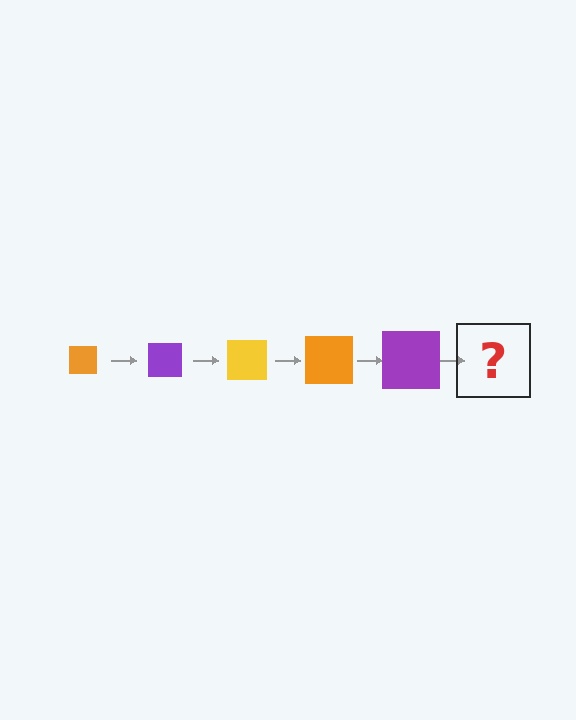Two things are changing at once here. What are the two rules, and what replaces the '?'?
The two rules are that the square grows larger each step and the color cycles through orange, purple, and yellow. The '?' should be a yellow square, larger than the previous one.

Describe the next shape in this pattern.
It should be a yellow square, larger than the previous one.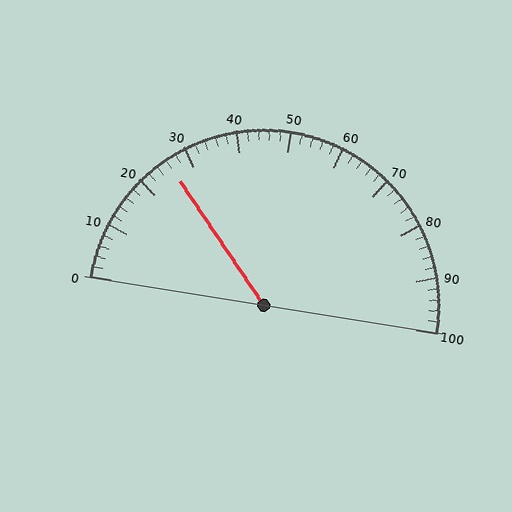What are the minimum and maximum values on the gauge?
The gauge ranges from 0 to 100.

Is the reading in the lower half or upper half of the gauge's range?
The reading is in the lower half of the range (0 to 100).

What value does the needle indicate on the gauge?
The needle indicates approximately 26.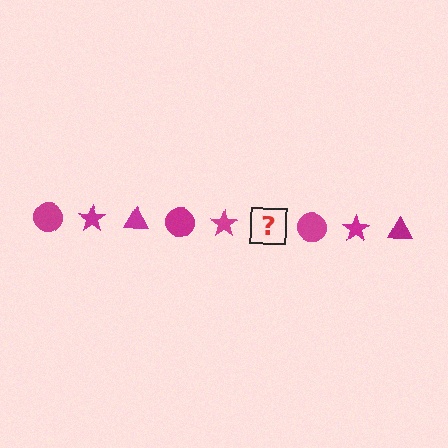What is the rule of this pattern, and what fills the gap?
The rule is that the pattern cycles through circle, star, triangle shapes in magenta. The gap should be filled with a magenta triangle.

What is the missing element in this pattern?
The missing element is a magenta triangle.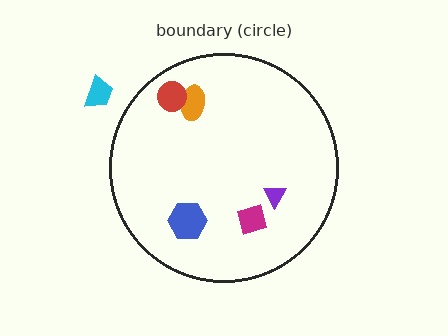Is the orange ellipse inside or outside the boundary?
Inside.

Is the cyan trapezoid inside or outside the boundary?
Outside.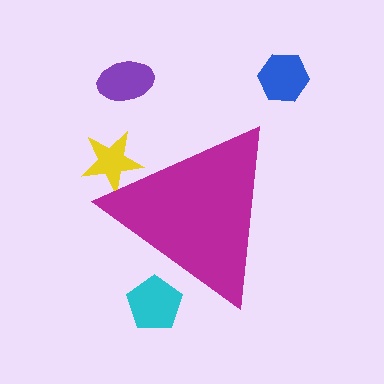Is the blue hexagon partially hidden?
No, the blue hexagon is fully visible.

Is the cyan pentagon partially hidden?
Yes, the cyan pentagon is partially hidden behind the magenta triangle.